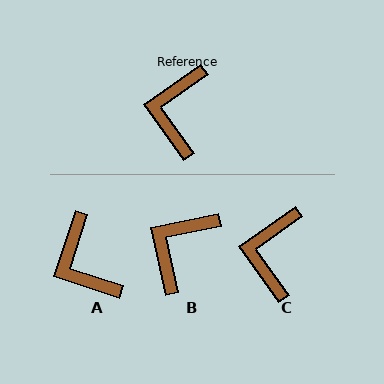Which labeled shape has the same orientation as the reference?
C.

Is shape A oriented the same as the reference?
No, it is off by about 36 degrees.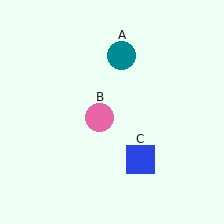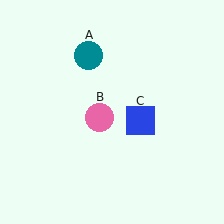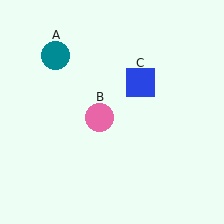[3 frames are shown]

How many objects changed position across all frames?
2 objects changed position: teal circle (object A), blue square (object C).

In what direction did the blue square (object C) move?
The blue square (object C) moved up.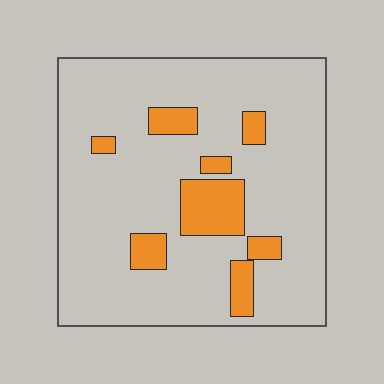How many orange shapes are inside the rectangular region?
8.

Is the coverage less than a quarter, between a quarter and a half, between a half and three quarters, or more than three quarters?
Less than a quarter.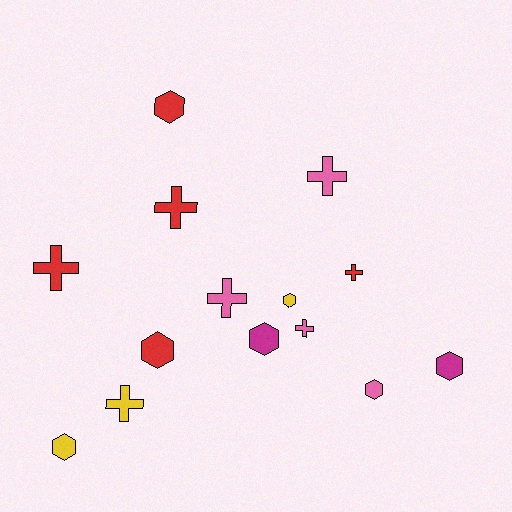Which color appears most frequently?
Red, with 5 objects.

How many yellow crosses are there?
There is 1 yellow cross.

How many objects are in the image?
There are 14 objects.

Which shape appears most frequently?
Hexagon, with 7 objects.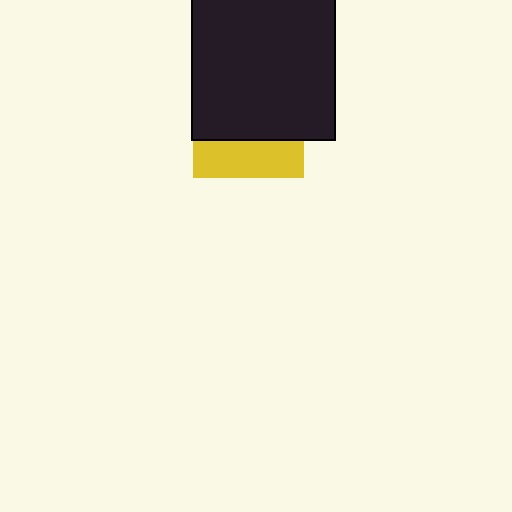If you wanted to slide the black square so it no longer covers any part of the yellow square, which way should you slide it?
Slide it up — that is the most direct way to separate the two shapes.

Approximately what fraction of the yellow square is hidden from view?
Roughly 67% of the yellow square is hidden behind the black square.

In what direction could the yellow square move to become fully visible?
The yellow square could move down. That would shift it out from behind the black square entirely.